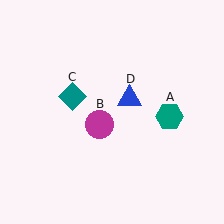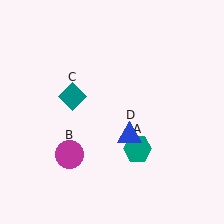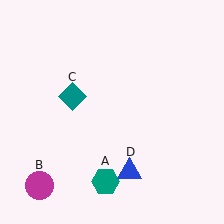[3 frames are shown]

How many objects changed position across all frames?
3 objects changed position: teal hexagon (object A), magenta circle (object B), blue triangle (object D).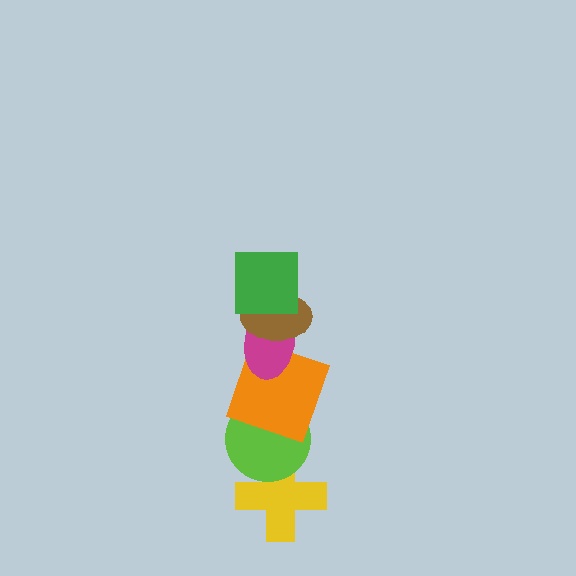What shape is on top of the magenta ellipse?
The brown ellipse is on top of the magenta ellipse.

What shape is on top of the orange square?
The magenta ellipse is on top of the orange square.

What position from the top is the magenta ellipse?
The magenta ellipse is 3rd from the top.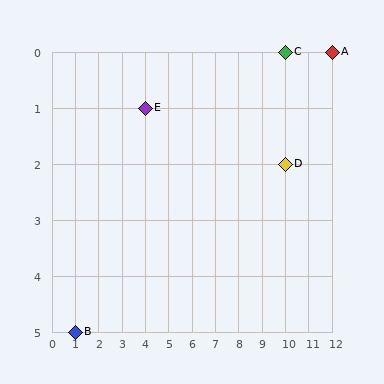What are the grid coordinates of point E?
Point E is at grid coordinates (4, 1).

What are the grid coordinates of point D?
Point D is at grid coordinates (10, 2).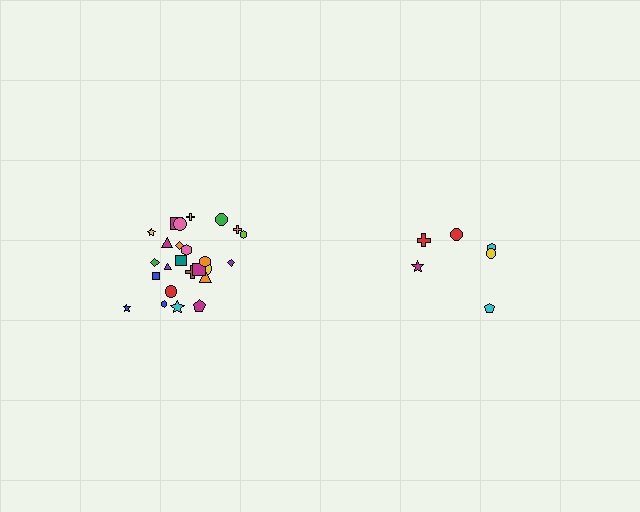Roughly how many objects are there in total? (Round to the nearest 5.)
Roughly 30 objects in total.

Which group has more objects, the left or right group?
The left group.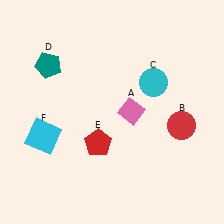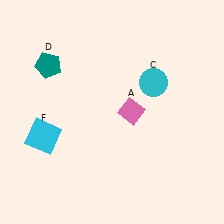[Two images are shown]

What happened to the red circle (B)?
The red circle (B) was removed in Image 2. It was in the bottom-right area of Image 1.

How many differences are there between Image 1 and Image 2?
There are 2 differences between the two images.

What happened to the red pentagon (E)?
The red pentagon (E) was removed in Image 2. It was in the bottom-left area of Image 1.